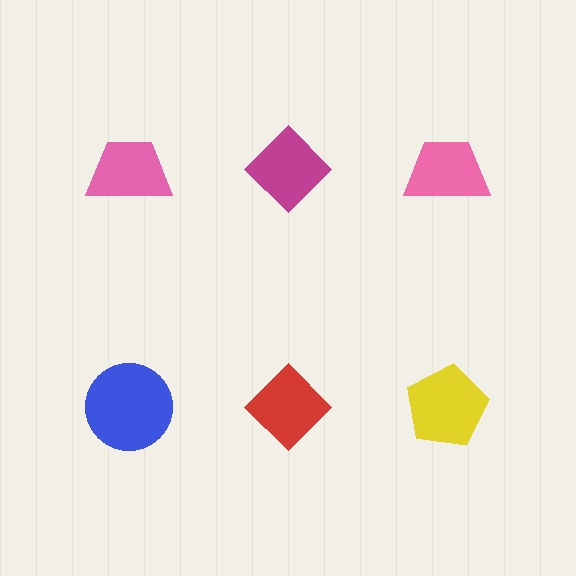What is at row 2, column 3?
A yellow pentagon.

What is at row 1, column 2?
A magenta diamond.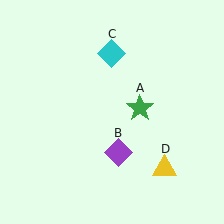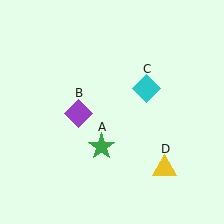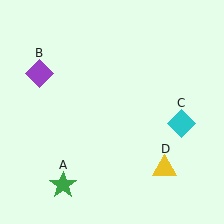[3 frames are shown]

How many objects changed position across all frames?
3 objects changed position: green star (object A), purple diamond (object B), cyan diamond (object C).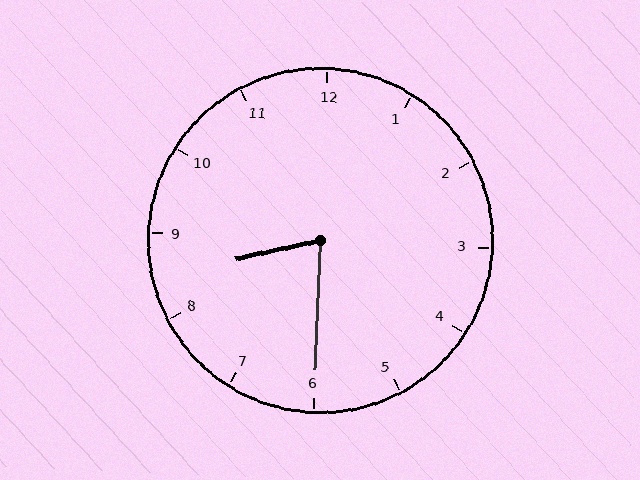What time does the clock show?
8:30.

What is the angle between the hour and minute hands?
Approximately 75 degrees.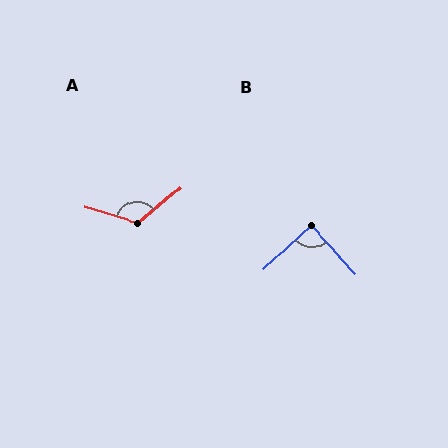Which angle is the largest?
A, at approximately 123 degrees.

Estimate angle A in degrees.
Approximately 123 degrees.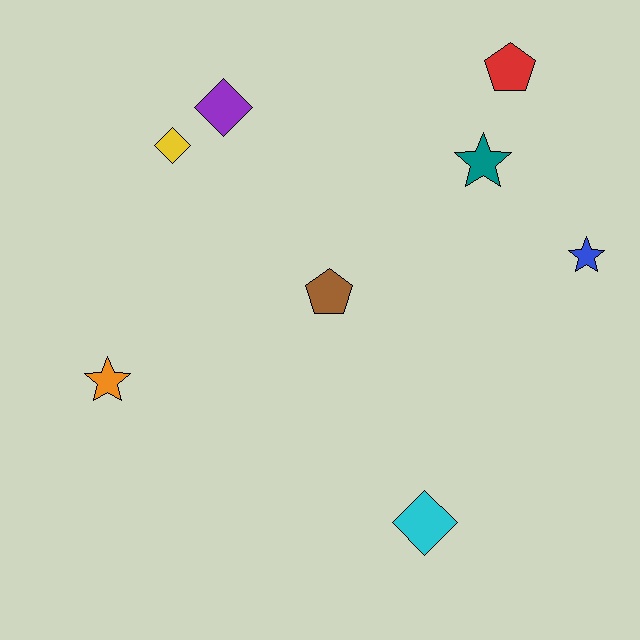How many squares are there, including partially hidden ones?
There are no squares.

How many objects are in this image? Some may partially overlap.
There are 8 objects.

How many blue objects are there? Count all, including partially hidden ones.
There is 1 blue object.